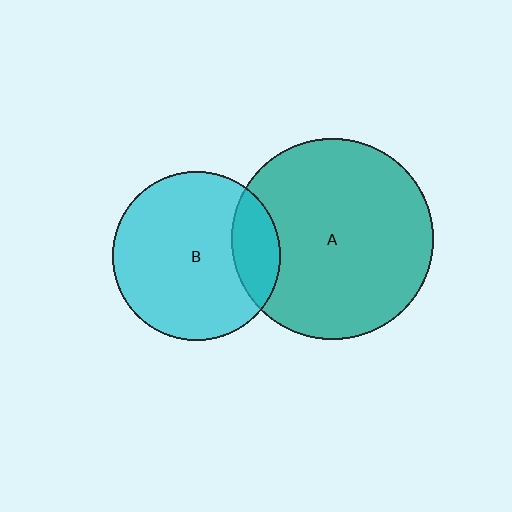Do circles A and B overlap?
Yes.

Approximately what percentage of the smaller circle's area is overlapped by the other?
Approximately 20%.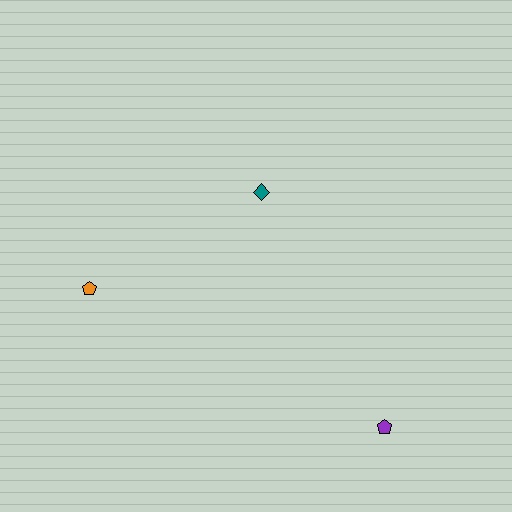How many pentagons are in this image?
There are 2 pentagons.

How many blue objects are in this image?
There are no blue objects.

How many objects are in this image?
There are 3 objects.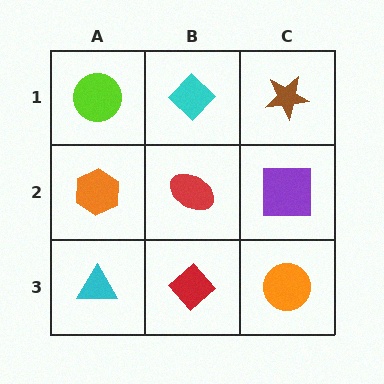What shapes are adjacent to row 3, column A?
An orange hexagon (row 2, column A), a red diamond (row 3, column B).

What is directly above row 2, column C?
A brown star.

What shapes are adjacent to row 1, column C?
A purple square (row 2, column C), a cyan diamond (row 1, column B).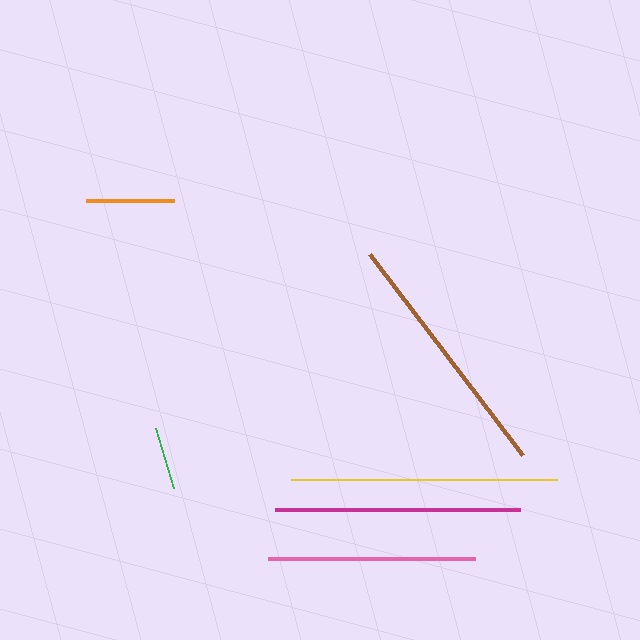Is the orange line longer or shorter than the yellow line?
The yellow line is longer than the orange line.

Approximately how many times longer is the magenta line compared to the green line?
The magenta line is approximately 3.9 times the length of the green line.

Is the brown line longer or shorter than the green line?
The brown line is longer than the green line.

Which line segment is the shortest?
The green line is the shortest at approximately 63 pixels.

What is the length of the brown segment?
The brown segment is approximately 252 pixels long.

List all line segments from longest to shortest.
From longest to shortest: yellow, brown, magenta, pink, orange, green.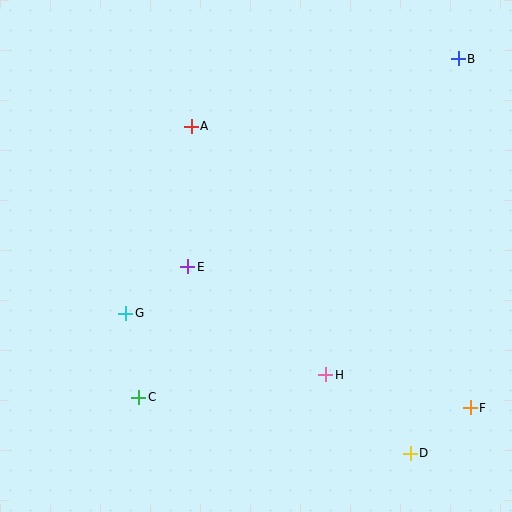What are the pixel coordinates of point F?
Point F is at (470, 408).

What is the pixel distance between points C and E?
The distance between C and E is 139 pixels.